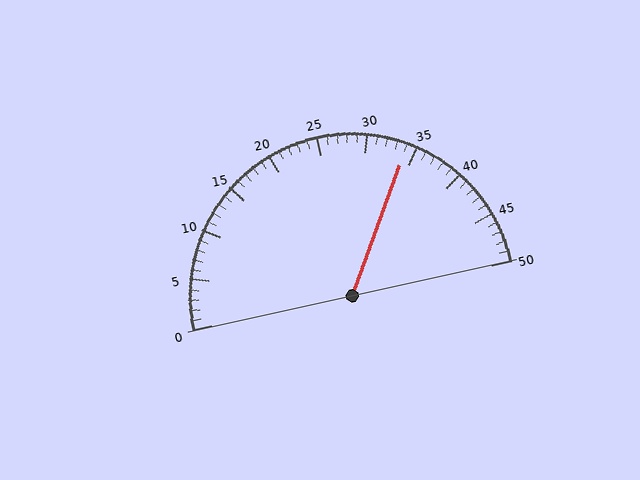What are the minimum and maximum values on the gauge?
The gauge ranges from 0 to 50.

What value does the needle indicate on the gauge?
The needle indicates approximately 34.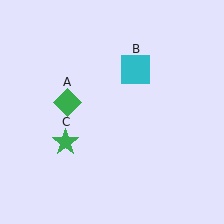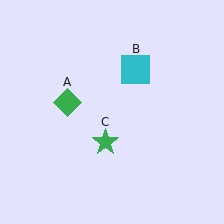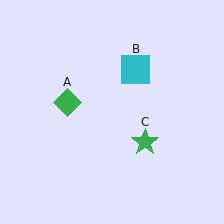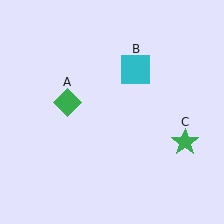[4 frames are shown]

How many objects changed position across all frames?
1 object changed position: green star (object C).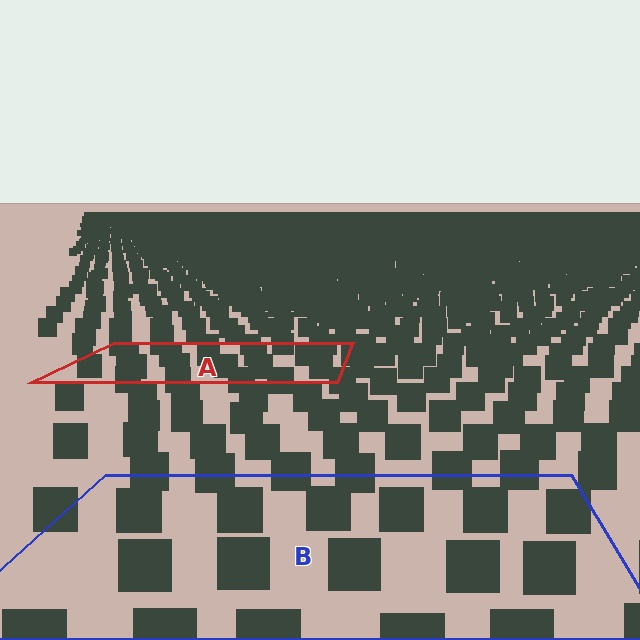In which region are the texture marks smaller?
The texture marks are smaller in region A, because it is farther away.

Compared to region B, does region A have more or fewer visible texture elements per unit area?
Region A has more texture elements per unit area — they are packed more densely because it is farther away.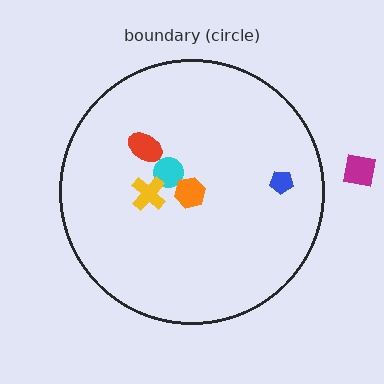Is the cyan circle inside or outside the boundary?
Inside.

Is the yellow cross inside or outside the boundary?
Inside.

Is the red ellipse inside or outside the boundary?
Inside.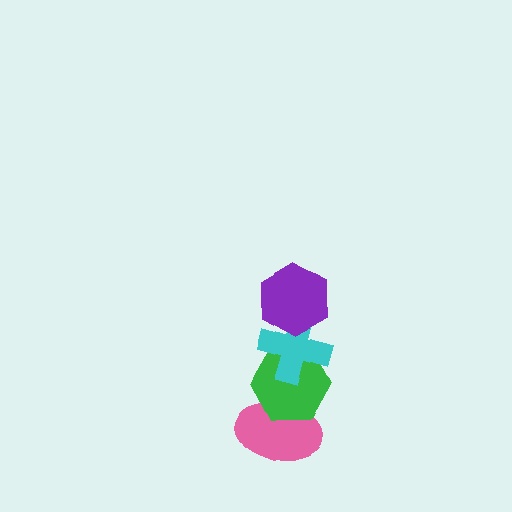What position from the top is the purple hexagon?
The purple hexagon is 1st from the top.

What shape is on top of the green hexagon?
The cyan cross is on top of the green hexagon.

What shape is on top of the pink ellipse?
The green hexagon is on top of the pink ellipse.